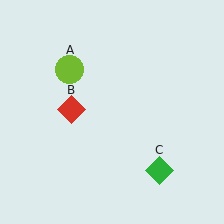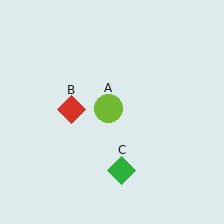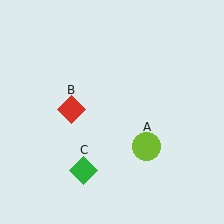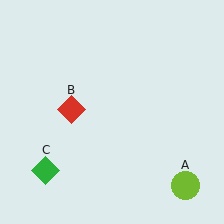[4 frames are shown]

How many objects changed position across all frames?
2 objects changed position: lime circle (object A), green diamond (object C).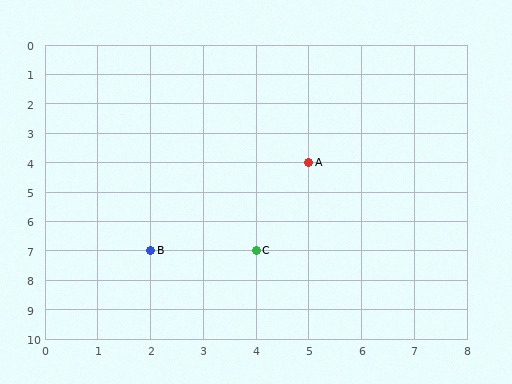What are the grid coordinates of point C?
Point C is at grid coordinates (4, 7).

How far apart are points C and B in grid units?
Points C and B are 2 columns apart.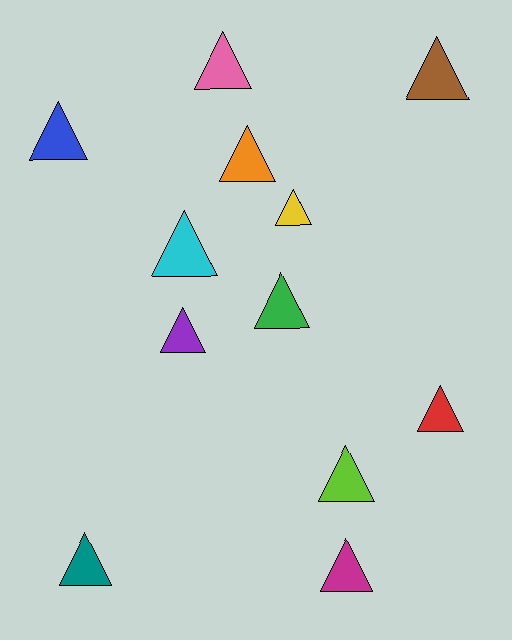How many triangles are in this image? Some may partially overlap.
There are 12 triangles.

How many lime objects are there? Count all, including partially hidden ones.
There is 1 lime object.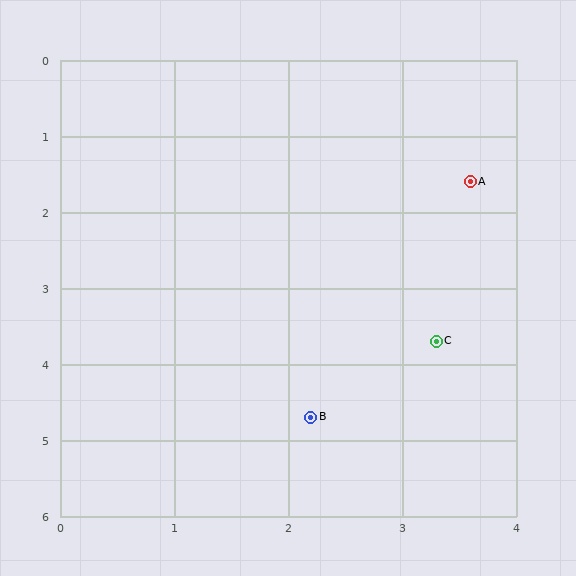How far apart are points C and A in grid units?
Points C and A are about 2.1 grid units apart.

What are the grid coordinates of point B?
Point B is at approximately (2.2, 4.7).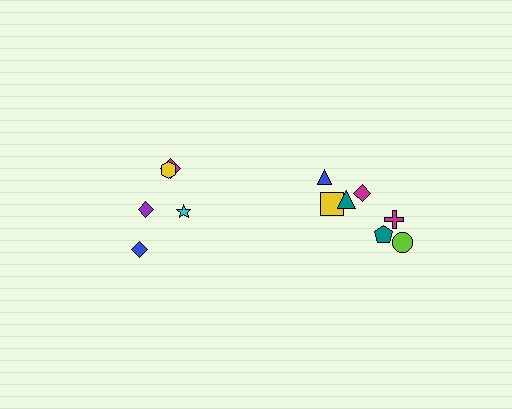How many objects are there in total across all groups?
There are 12 objects.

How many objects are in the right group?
There are 7 objects.